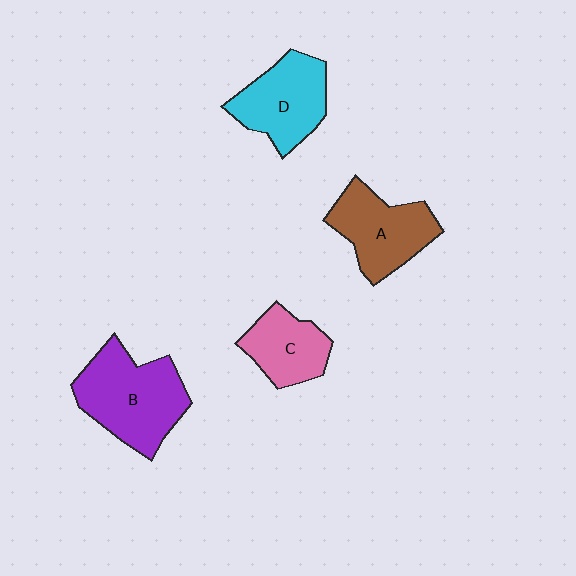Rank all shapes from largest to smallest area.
From largest to smallest: B (purple), A (brown), D (cyan), C (pink).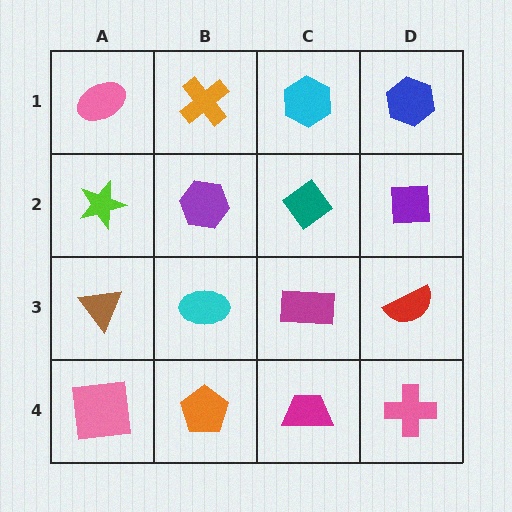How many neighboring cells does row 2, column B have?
4.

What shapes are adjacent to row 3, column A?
A lime star (row 2, column A), a pink square (row 4, column A), a cyan ellipse (row 3, column B).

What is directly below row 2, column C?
A magenta rectangle.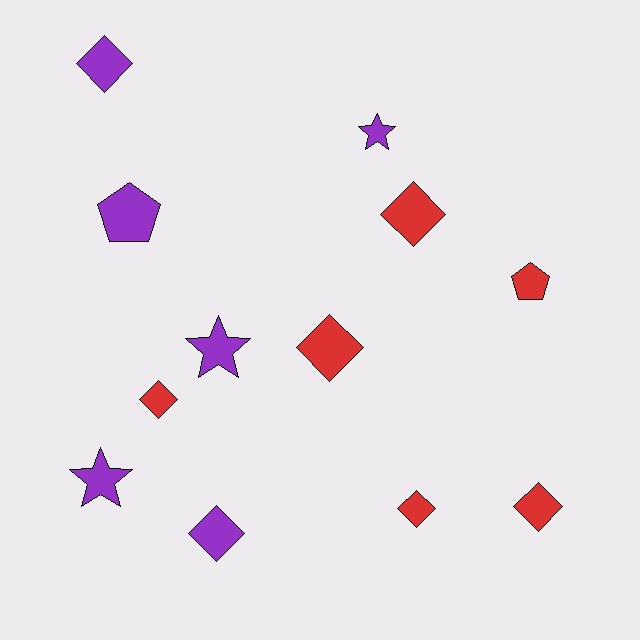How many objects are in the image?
There are 12 objects.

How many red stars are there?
There are no red stars.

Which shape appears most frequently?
Diamond, with 7 objects.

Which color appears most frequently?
Red, with 6 objects.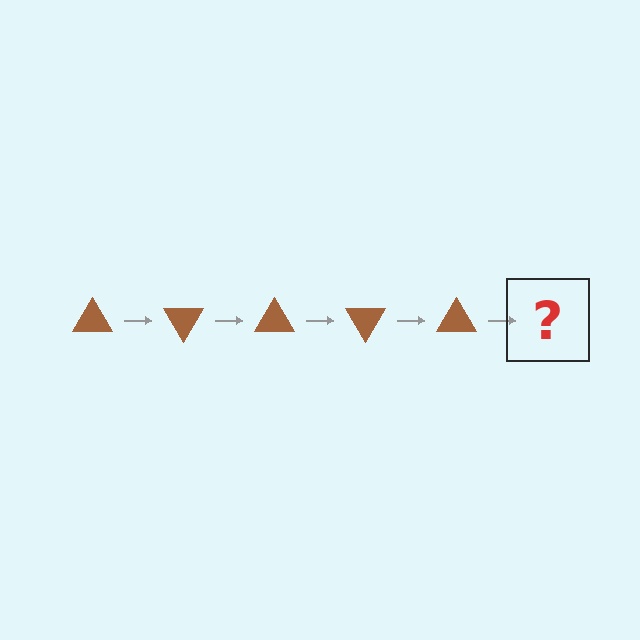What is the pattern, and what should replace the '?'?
The pattern is that the triangle rotates 60 degrees each step. The '?' should be a brown triangle rotated 300 degrees.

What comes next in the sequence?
The next element should be a brown triangle rotated 300 degrees.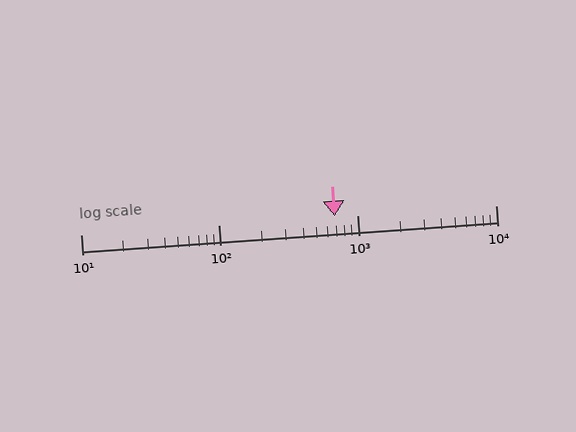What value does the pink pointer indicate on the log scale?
The pointer indicates approximately 690.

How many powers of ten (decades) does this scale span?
The scale spans 3 decades, from 10 to 10000.